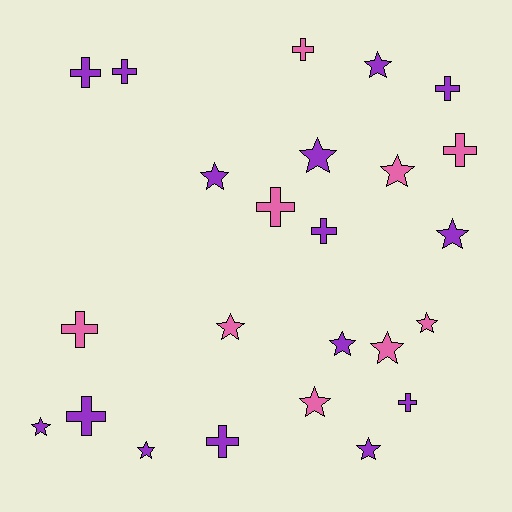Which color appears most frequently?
Purple, with 15 objects.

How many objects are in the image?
There are 24 objects.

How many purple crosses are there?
There are 7 purple crosses.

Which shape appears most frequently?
Star, with 13 objects.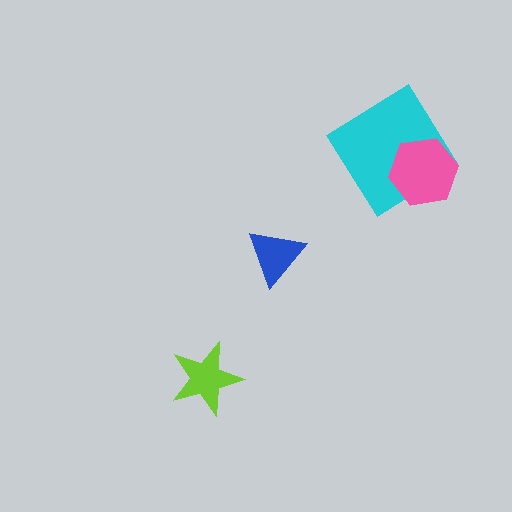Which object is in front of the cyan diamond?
The pink hexagon is in front of the cyan diamond.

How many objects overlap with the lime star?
0 objects overlap with the lime star.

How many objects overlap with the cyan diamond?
1 object overlaps with the cyan diamond.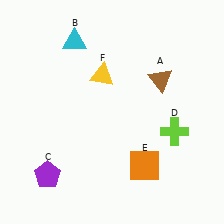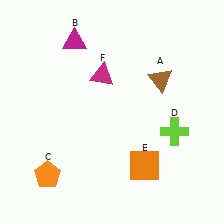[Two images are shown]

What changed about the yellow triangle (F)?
In Image 1, F is yellow. In Image 2, it changed to magenta.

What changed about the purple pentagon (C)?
In Image 1, C is purple. In Image 2, it changed to orange.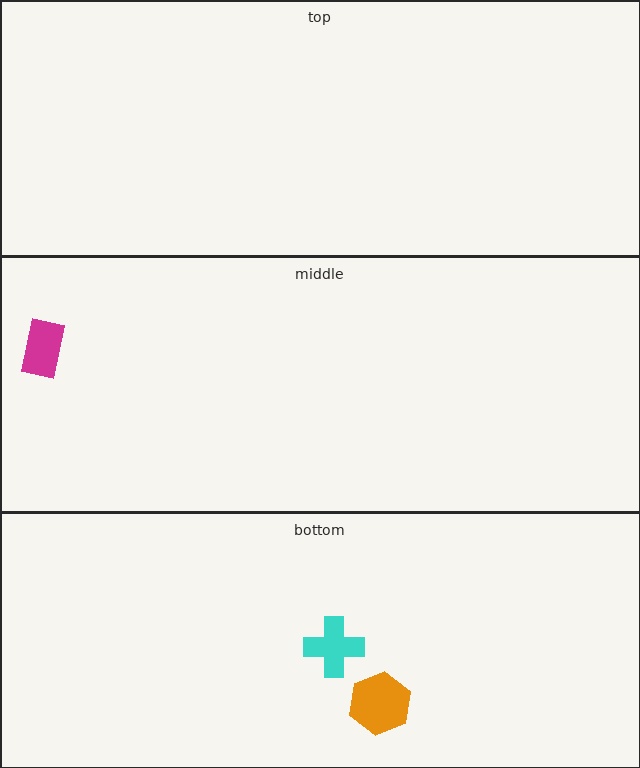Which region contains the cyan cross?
The bottom region.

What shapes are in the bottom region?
The cyan cross, the orange hexagon.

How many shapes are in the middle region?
1.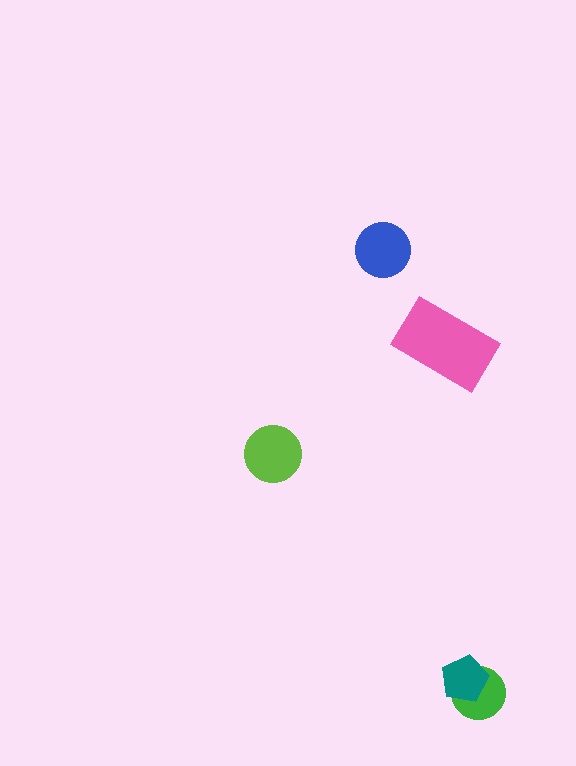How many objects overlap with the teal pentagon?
1 object overlaps with the teal pentagon.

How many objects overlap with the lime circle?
0 objects overlap with the lime circle.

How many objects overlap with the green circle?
1 object overlaps with the green circle.